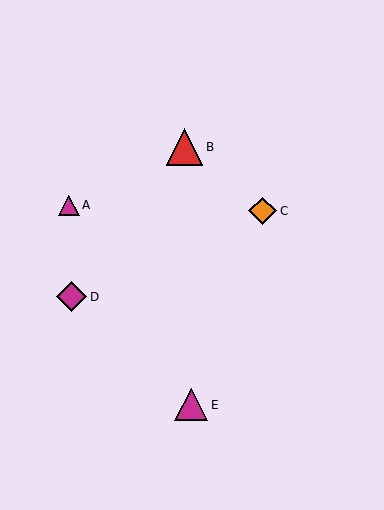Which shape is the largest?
The red triangle (labeled B) is the largest.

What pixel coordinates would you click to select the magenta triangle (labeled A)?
Click at (69, 205) to select the magenta triangle A.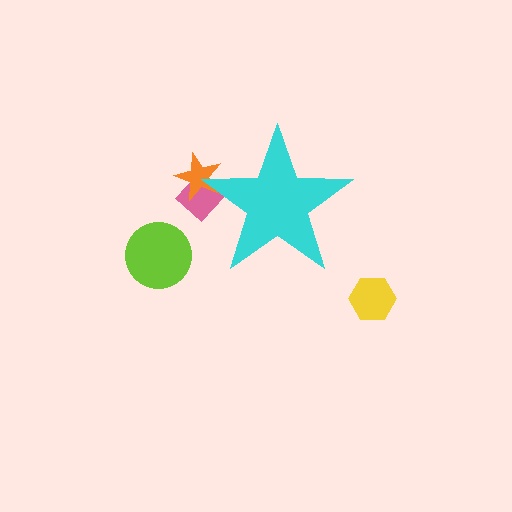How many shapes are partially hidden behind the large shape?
2 shapes are partially hidden.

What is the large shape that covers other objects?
A cyan star.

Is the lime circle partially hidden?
No, the lime circle is fully visible.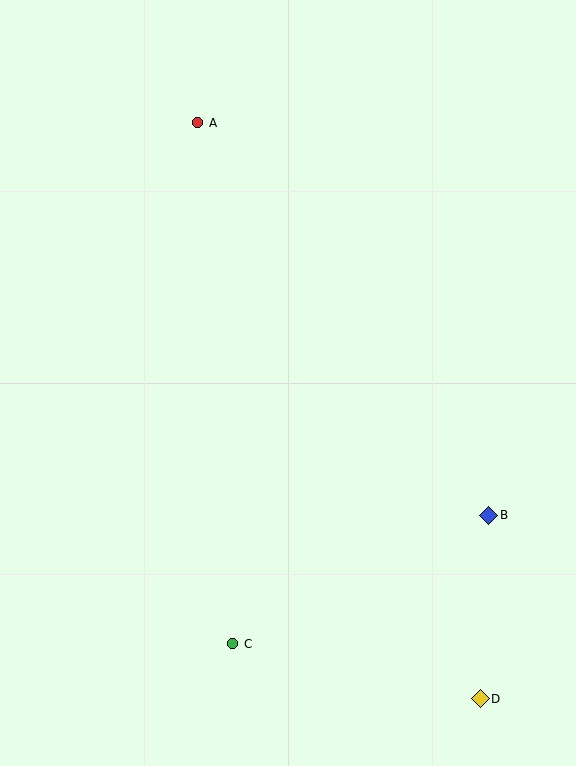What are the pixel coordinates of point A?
Point A is at (198, 123).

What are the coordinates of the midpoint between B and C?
The midpoint between B and C is at (361, 579).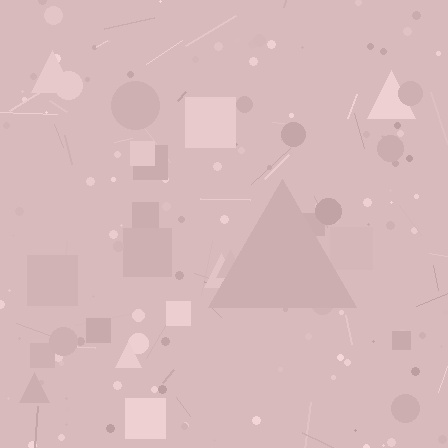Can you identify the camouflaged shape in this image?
The camouflaged shape is a triangle.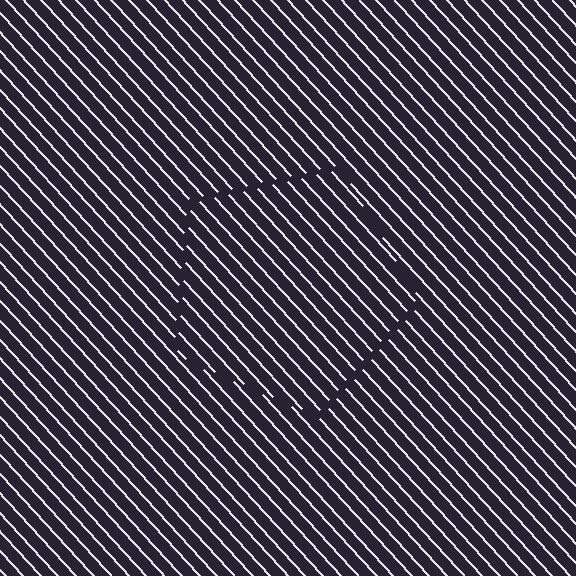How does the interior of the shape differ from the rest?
The interior of the shape contains the same grating, shifted by half a period — the contour is defined by the phase discontinuity where line-ends from the inner and outer gratings abut.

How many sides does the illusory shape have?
5 sides — the line-ends trace a pentagon.